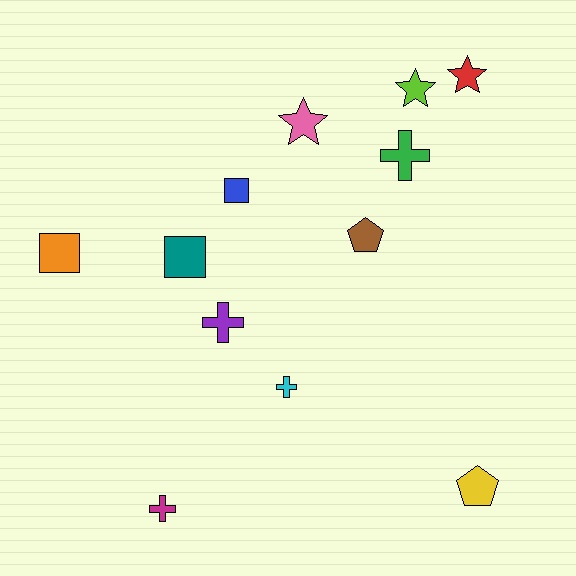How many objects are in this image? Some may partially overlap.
There are 12 objects.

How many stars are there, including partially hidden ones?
There are 3 stars.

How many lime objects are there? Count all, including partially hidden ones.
There is 1 lime object.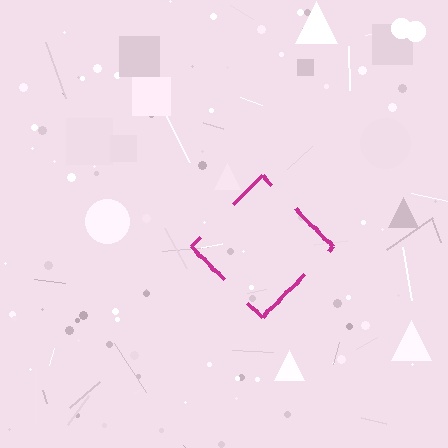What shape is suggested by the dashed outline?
The dashed outline suggests a diamond.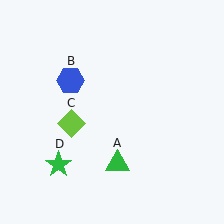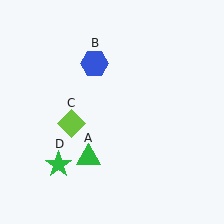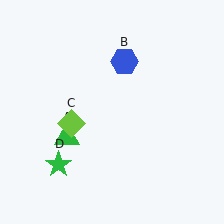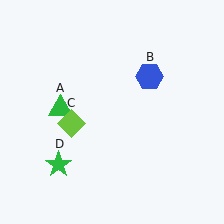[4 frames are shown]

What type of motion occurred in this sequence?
The green triangle (object A), blue hexagon (object B) rotated clockwise around the center of the scene.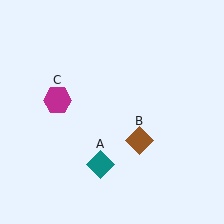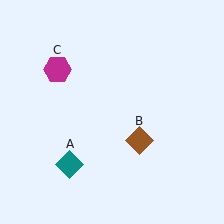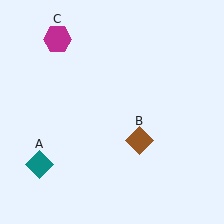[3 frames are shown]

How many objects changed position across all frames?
2 objects changed position: teal diamond (object A), magenta hexagon (object C).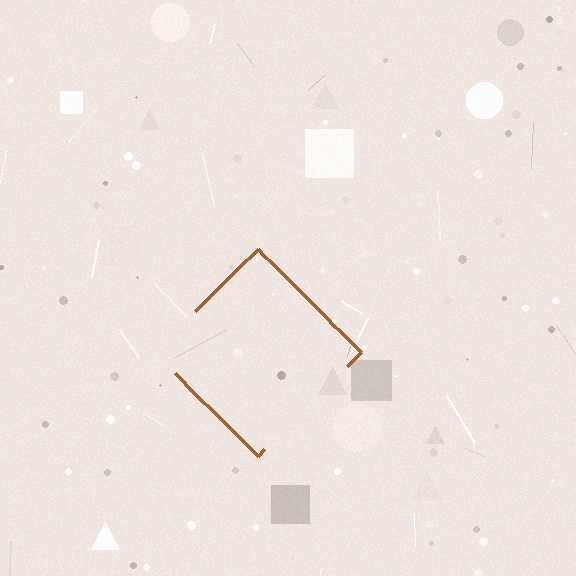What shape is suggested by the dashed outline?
The dashed outline suggests a diamond.